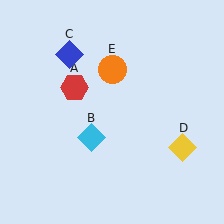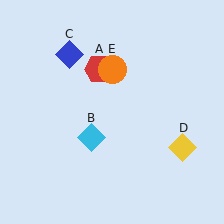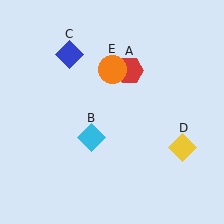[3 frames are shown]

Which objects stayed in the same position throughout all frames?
Cyan diamond (object B) and blue diamond (object C) and yellow diamond (object D) and orange circle (object E) remained stationary.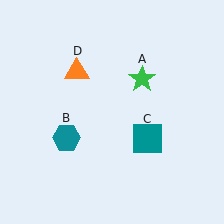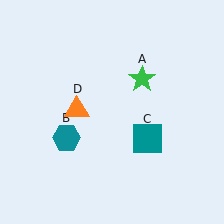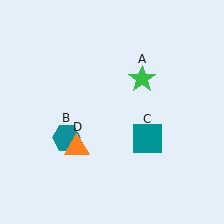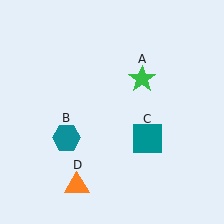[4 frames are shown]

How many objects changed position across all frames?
1 object changed position: orange triangle (object D).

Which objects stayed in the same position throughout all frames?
Green star (object A) and teal hexagon (object B) and teal square (object C) remained stationary.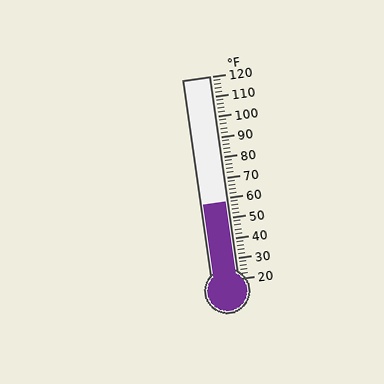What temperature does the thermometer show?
The thermometer shows approximately 58°F.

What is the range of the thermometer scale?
The thermometer scale ranges from 20°F to 120°F.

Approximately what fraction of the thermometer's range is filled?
The thermometer is filled to approximately 40% of its range.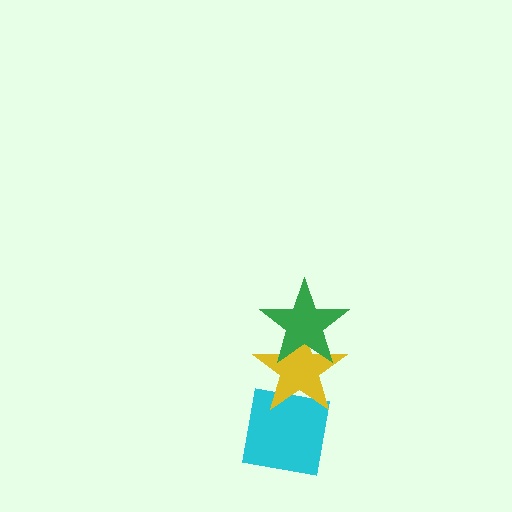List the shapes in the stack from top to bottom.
From top to bottom: the green star, the yellow star, the cyan square.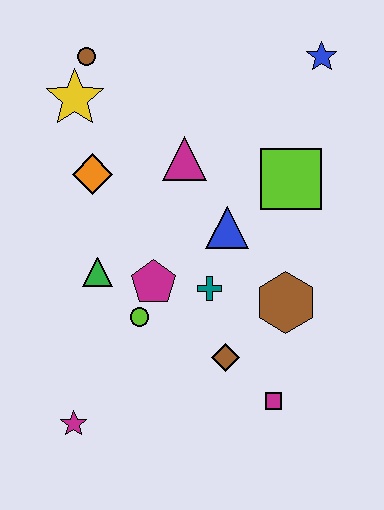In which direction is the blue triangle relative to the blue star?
The blue triangle is below the blue star.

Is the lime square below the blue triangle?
No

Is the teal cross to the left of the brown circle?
No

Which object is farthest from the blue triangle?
The magenta star is farthest from the blue triangle.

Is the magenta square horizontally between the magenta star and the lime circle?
No